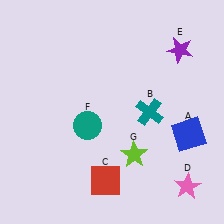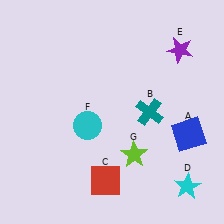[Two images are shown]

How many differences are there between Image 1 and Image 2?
There are 2 differences between the two images.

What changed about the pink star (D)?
In Image 1, D is pink. In Image 2, it changed to cyan.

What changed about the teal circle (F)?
In Image 1, F is teal. In Image 2, it changed to cyan.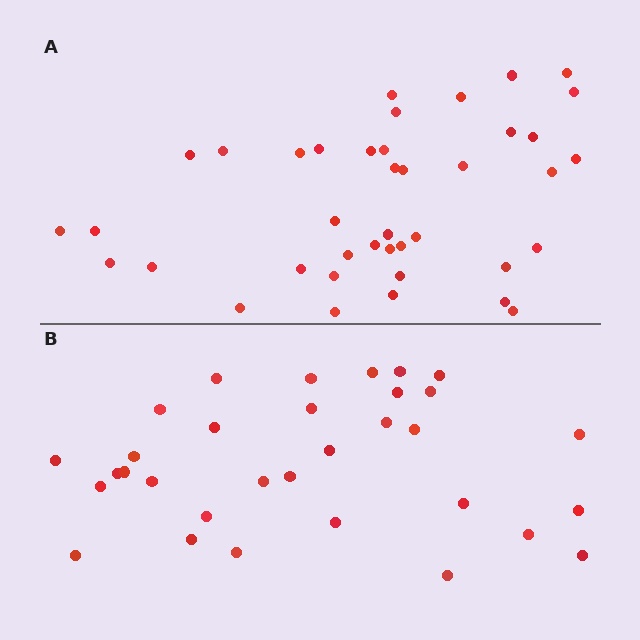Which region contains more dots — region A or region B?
Region A (the top region) has more dots.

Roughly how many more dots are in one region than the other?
Region A has roughly 8 or so more dots than region B.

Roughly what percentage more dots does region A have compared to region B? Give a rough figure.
About 25% more.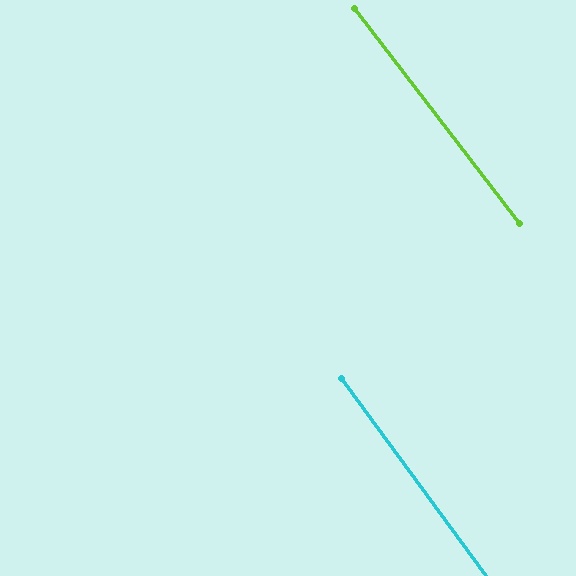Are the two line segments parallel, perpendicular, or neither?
Parallel — their directions differ by only 1.3°.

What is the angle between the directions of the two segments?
Approximately 1 degree.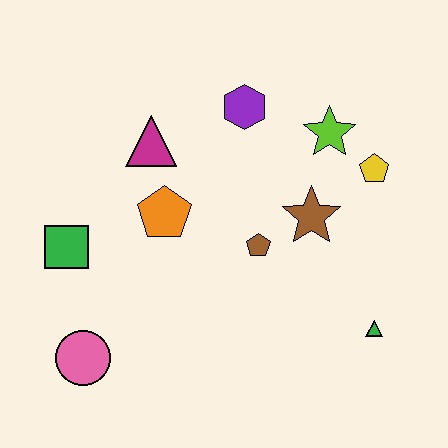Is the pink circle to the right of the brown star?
No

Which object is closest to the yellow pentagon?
The lime star is closest to the yellow pentagon.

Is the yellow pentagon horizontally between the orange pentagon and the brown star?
No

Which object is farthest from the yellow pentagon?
The pink circle is farthest from the yellow pentagon.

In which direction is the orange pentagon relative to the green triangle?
The orange pentagon is to the left of the green triangle.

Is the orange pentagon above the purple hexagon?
No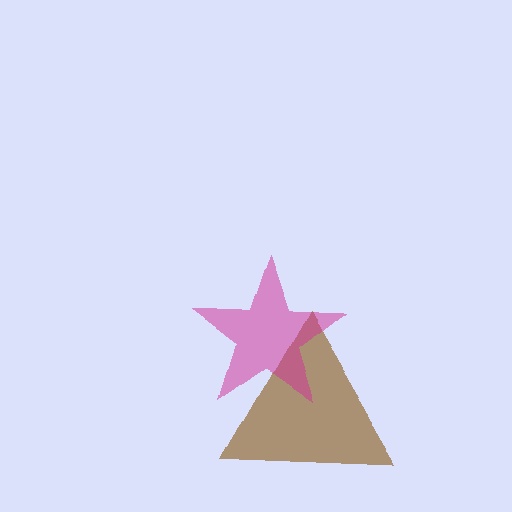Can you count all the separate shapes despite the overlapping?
Yes, there are 2 separate shapes.